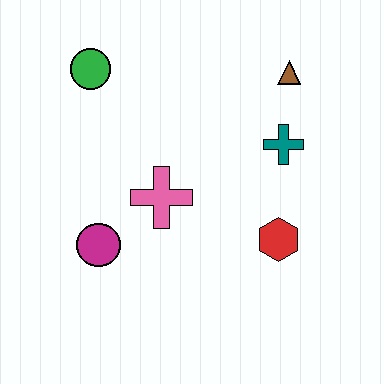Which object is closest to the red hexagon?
The teal cross is closest to the red hexagon.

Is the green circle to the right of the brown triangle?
No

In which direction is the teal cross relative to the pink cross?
The teal cross is to the right of the pink cross.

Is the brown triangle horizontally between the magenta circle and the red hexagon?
No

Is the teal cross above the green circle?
No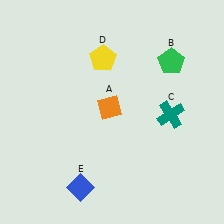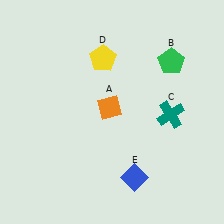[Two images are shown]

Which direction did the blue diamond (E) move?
The blue diamond (E) moved right.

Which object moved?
The blue diamond (E) moved right.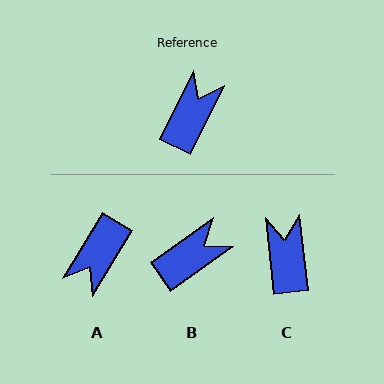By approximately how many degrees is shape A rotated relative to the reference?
Approximately 175 degrees counter-clockwise.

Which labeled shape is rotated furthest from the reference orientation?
A, about 175 degrees away.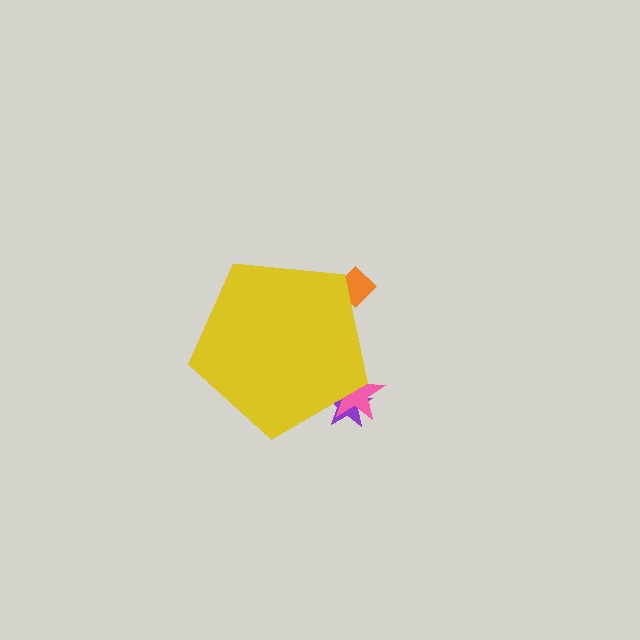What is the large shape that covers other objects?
A yellow pentagon.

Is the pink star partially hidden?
Yes, the pink star is partially hidden behind the yellow pentagon.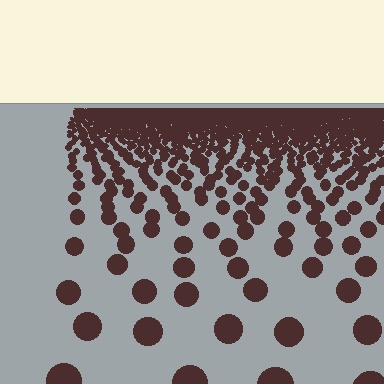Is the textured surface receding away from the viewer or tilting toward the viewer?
The surface is receding away from the viewer. Texture elements get smaller and denser toward the top.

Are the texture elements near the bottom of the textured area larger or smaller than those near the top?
Larger. Near the bottom, elements are closer to the viewer and appear at a bigger on-screen size.